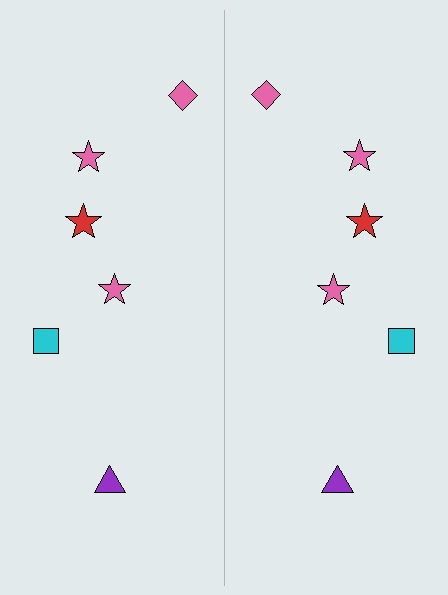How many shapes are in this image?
There are 12 shapes in this image.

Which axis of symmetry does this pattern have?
The pattern has a vertical axis of symmetry running through the center of the image.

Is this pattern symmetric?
Yes, this pattern has bilateral (reflection) symmetry.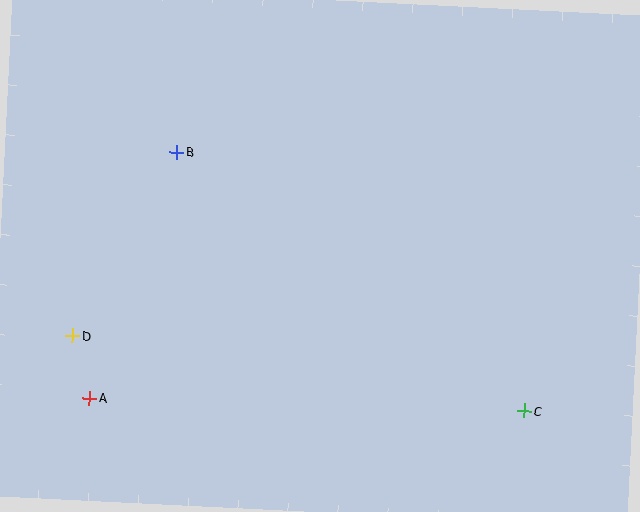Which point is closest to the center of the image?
Point B at (177, 152) is closest to the center.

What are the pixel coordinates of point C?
Point C is at (525, 411).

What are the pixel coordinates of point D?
Point D is at (72, 336).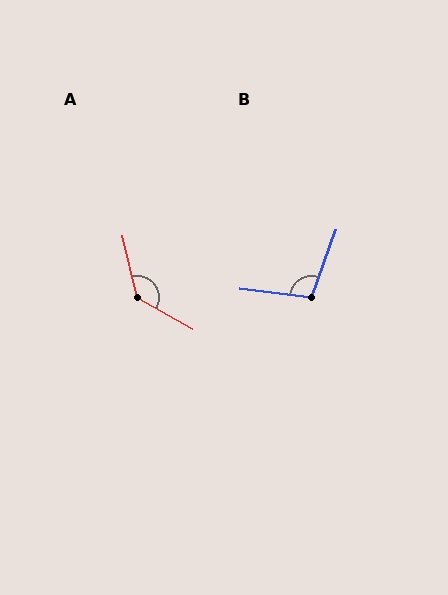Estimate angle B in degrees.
Approximately 103 degrees.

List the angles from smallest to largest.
B (103°), A (132°).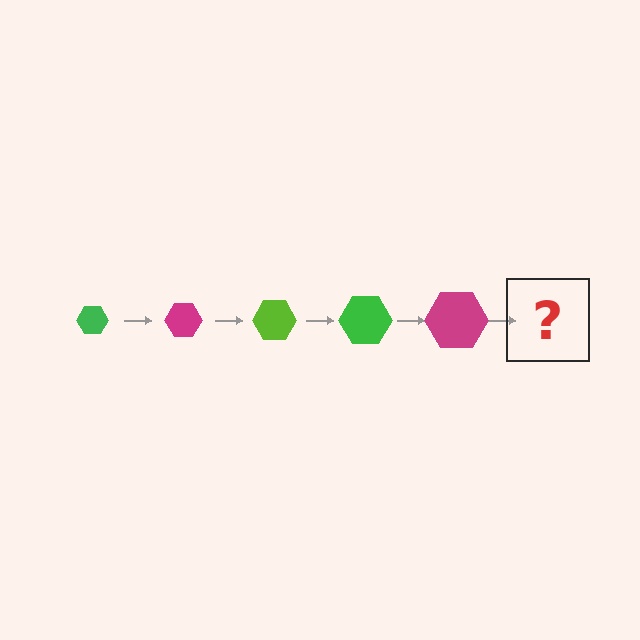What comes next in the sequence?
The next element should be a lime hexagon, larger than the previous one.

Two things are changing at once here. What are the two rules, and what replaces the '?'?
The two rules are that the hexagon grows larger each step and the color cycles through green, magenta, and lime. The '?' should be a lime hexagon, larger than the previous one.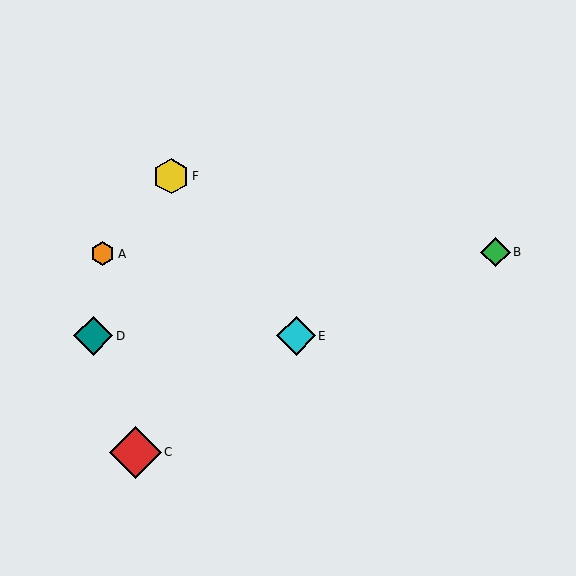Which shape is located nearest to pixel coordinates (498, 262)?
The green diamond (labeled B) at (496, 252) is nearest to that location.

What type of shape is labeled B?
Shape B is a green diamond.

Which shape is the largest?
The red diamond (labeled C) is the largest.